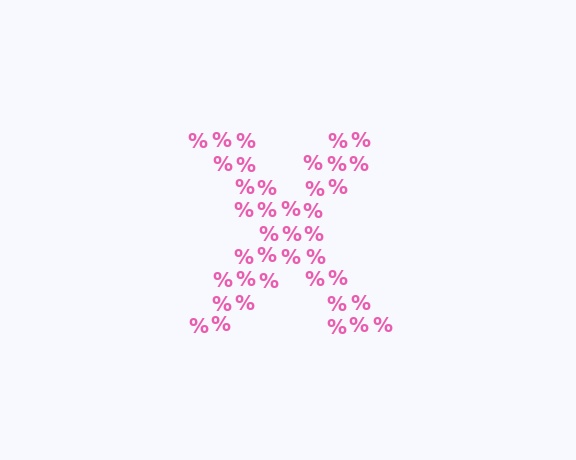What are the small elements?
The small elements are percent signs.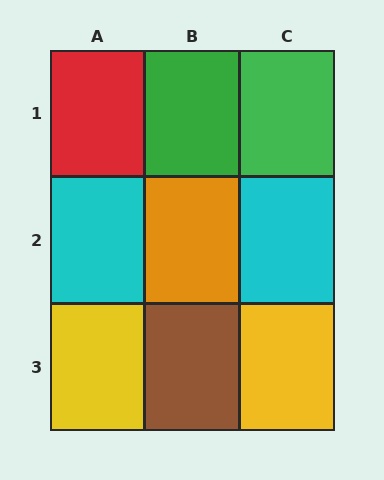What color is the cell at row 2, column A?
Cyan.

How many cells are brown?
1 cell is brown.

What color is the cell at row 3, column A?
Yellow.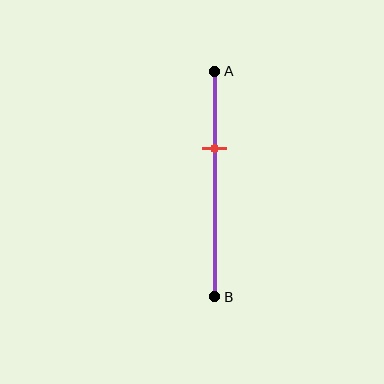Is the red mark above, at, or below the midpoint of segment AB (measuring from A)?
The red mark is above the midpoint of segment AB.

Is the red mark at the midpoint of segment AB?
No, the mark is at about 35% from A, not at the 50% midpoint.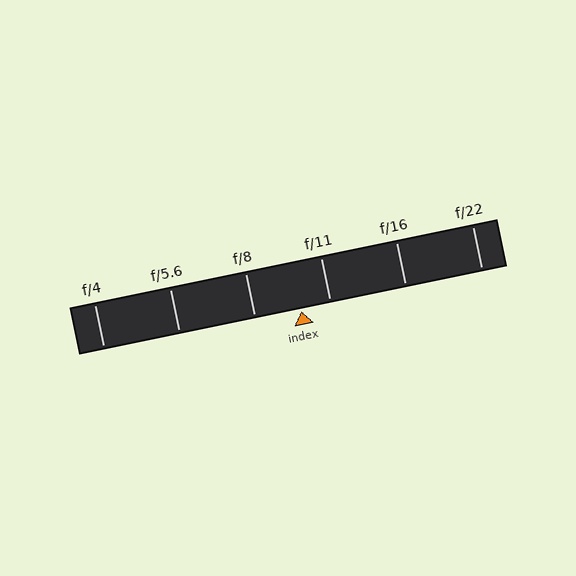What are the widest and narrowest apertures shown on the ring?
The widest aperture shown is f/4 and the narrowest is f/22.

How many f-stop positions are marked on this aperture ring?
There are 6 f-stop positions marked.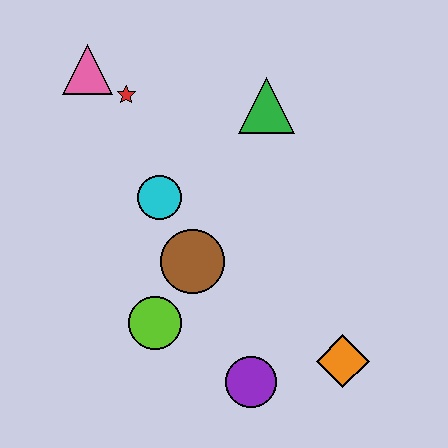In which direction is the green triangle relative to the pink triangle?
The green triangle is to the right of the pink triangle.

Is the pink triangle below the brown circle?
No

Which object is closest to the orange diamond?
The purple circle is closest to the orange diamond.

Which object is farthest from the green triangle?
The purple circle is farthest from the green triangle.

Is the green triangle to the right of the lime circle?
Yes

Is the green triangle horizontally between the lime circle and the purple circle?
No